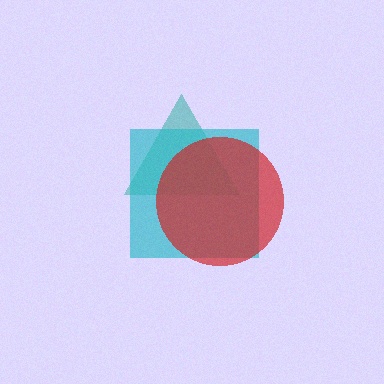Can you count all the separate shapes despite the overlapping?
Yes, there are 3 separate shapes.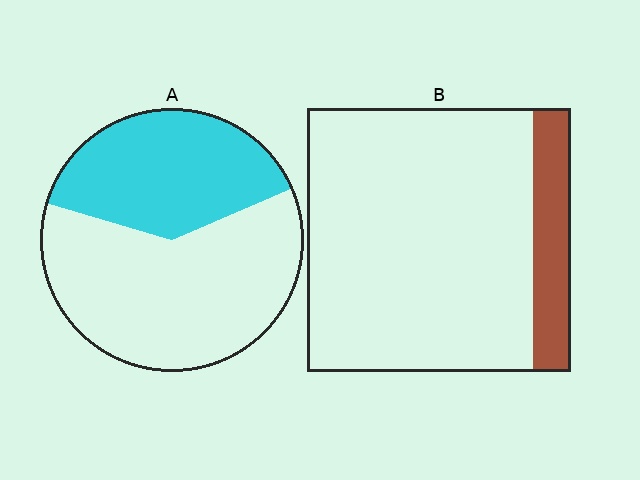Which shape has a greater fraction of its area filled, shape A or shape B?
Shape A.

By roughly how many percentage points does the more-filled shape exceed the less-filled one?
By roughly 25 percentage points (A over B).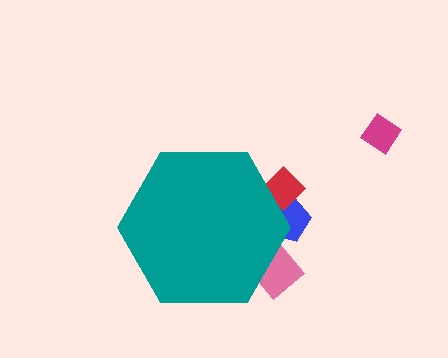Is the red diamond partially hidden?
Yes, the red diamond is partially hidden behind the teal hexagon.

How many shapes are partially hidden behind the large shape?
3 shapes are partially hidden.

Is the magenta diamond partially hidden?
No, the magenta diamond is fully visible.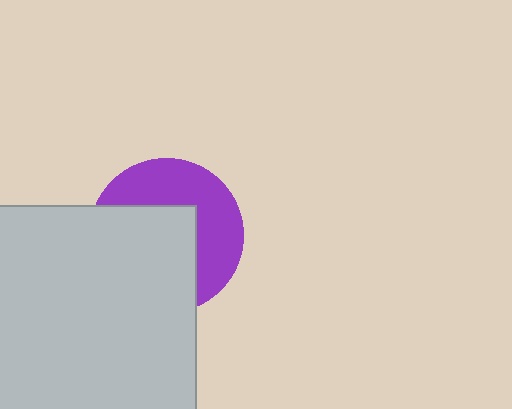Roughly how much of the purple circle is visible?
About half of it is visible (roughly 46%).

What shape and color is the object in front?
The object in front is a light gray square.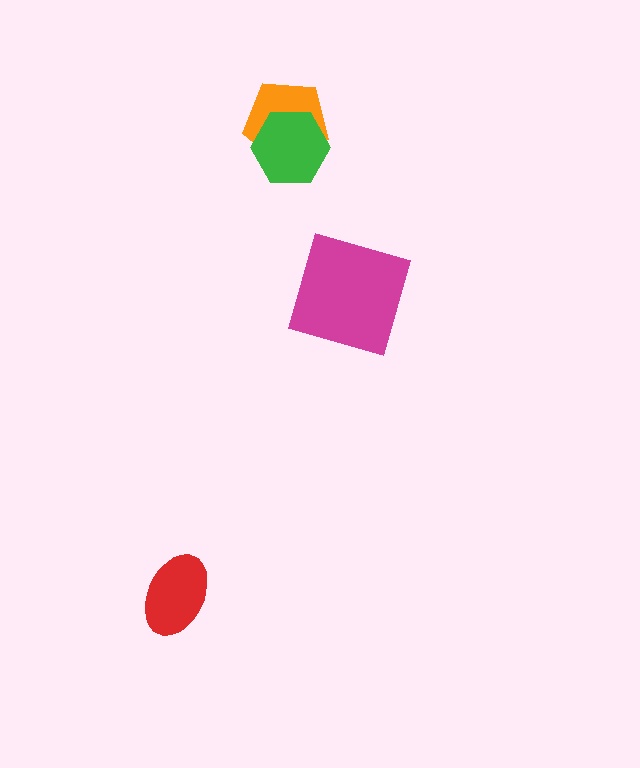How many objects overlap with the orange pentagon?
1 object overlaps with the orange pentagon.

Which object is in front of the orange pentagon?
The green hexagon is in front of the orange pentagon.